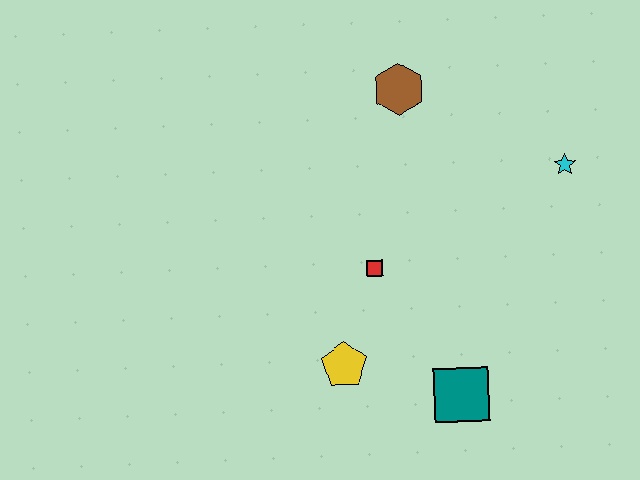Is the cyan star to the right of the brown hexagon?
Yes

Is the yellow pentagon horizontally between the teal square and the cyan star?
No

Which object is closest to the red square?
The yellow pentagon is closest to the red square.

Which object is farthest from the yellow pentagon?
The cyan star is farthest from the yellow pentagon.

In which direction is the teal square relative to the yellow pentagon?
The teal square is to the right of the yellow pentagon.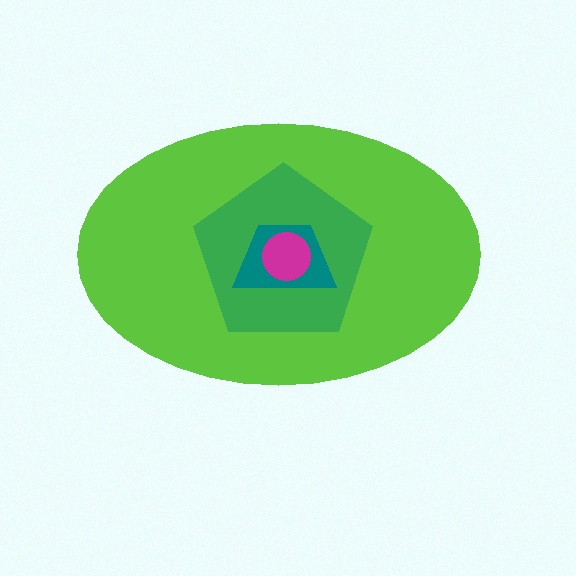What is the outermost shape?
The lime ellipse.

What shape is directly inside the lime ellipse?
The green pentagon.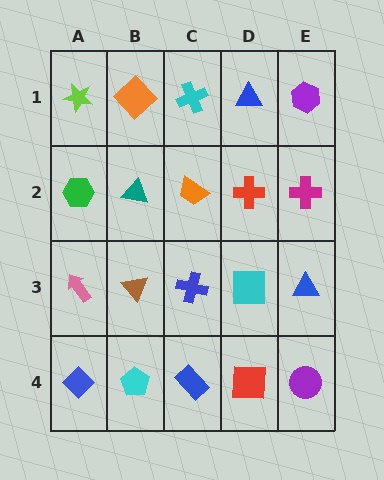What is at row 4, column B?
A cyan pentagon.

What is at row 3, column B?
A brown triangle.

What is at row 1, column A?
A lime star.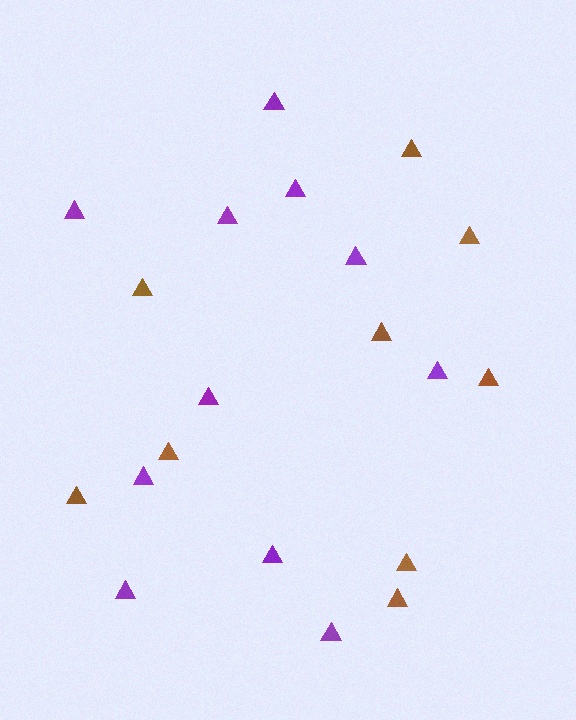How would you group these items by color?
There are 2 groups: one group of brown triangles (9) and one group of purple triangles (11).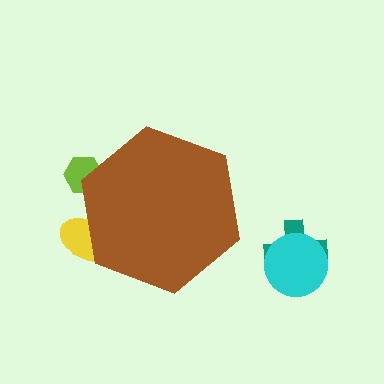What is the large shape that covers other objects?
A brown hexagon.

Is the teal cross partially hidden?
No, the teal cross is fully visible.